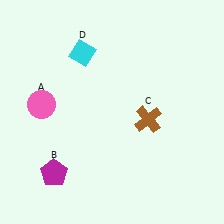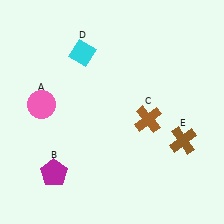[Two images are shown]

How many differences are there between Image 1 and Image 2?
There is 1 difference between the two images.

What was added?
A brown cross (E) was added in Image 2.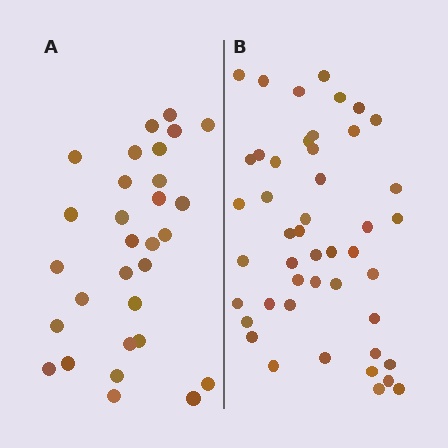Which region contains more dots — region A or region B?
Region B (the right region) has more dots.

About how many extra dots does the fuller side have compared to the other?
Region B has approximately 15 more dots than region A.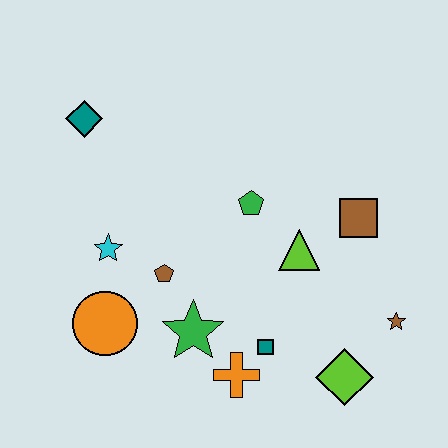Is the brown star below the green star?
No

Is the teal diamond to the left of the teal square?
Yes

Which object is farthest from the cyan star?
The brown star is farthest from the cyan star.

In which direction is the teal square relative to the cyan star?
The teal square is to the right of the cyan star.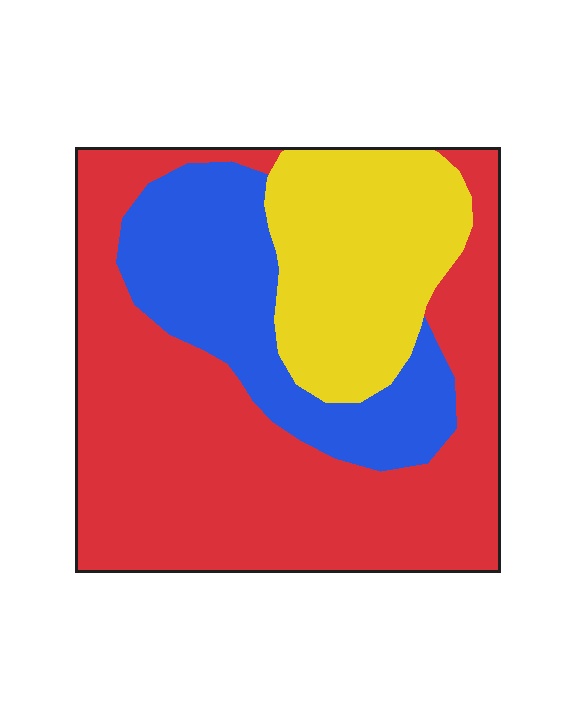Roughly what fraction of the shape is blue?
Blue takes up less than a quarter of the shape.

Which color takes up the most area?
Red, at roughly 55%.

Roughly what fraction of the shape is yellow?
Yellow takes up about one fifth (1/5) of the shape.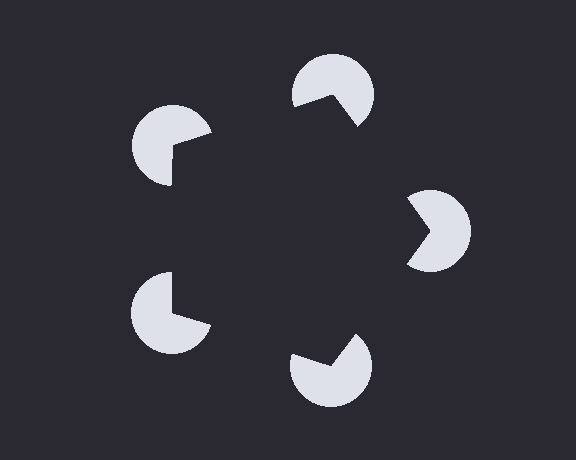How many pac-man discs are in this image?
There are 5 — one at each vertex of the illusory pentagon.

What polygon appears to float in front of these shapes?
An illusory pentagon — its edges are inferred from the aligned wedge cuts in the pac-man discs, not physically drawn.